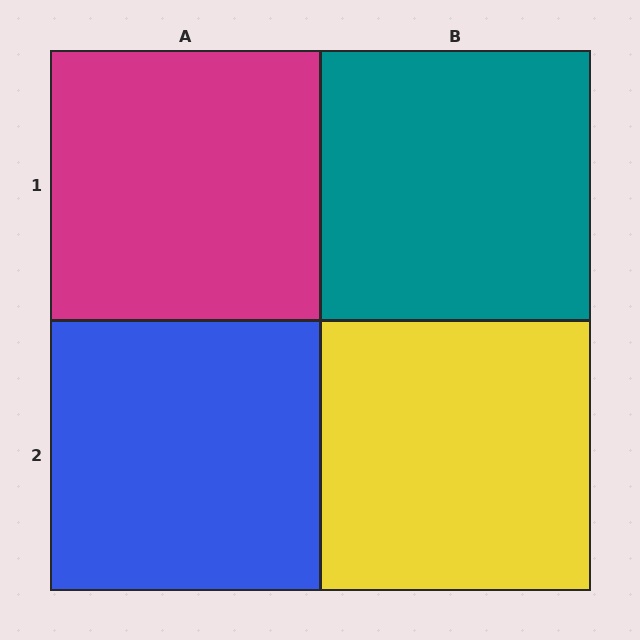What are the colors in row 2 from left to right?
Blue, yellow.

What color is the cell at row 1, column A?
Magenta.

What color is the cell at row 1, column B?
Teal.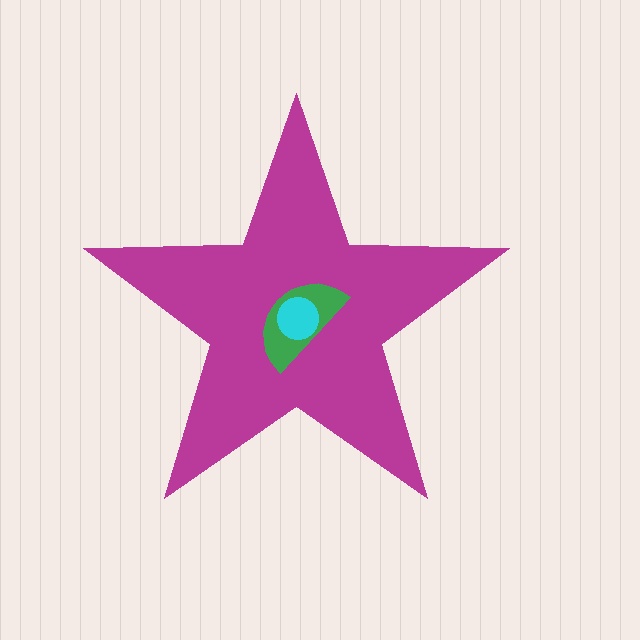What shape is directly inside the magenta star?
The green semicircle.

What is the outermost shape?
The magenta star.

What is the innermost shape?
The cyan circle.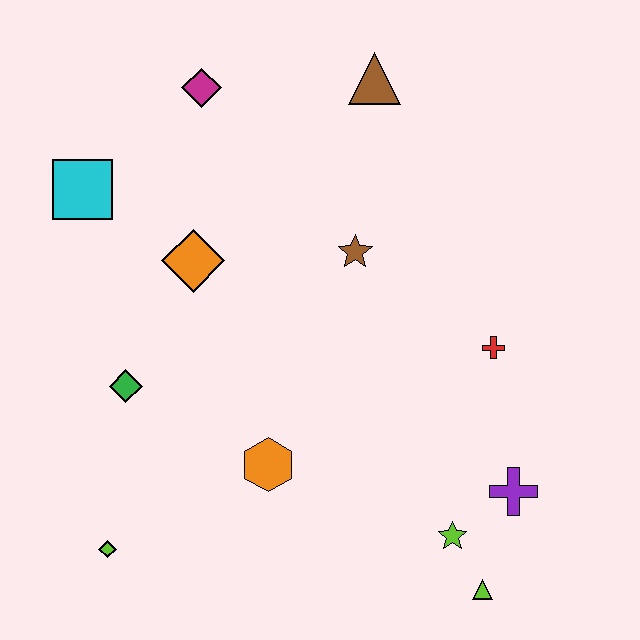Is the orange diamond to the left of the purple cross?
Yes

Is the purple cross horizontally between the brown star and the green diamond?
No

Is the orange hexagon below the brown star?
Yes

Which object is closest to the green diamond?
The orange diamond is closest to the green diamond.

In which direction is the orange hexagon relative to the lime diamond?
The orange hexagon is to the right of the lime diamond.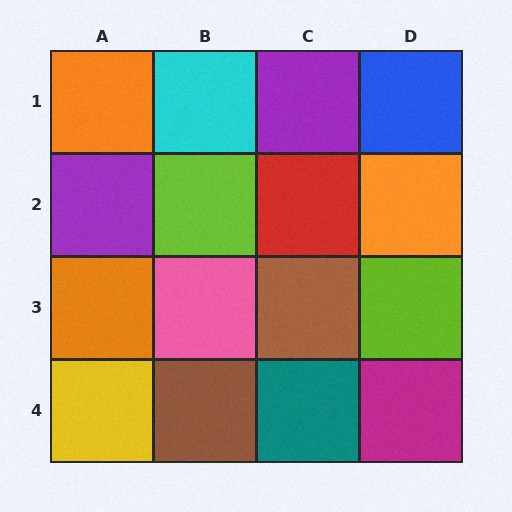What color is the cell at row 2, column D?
Orange.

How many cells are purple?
2 cells are purple.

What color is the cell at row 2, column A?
Purple.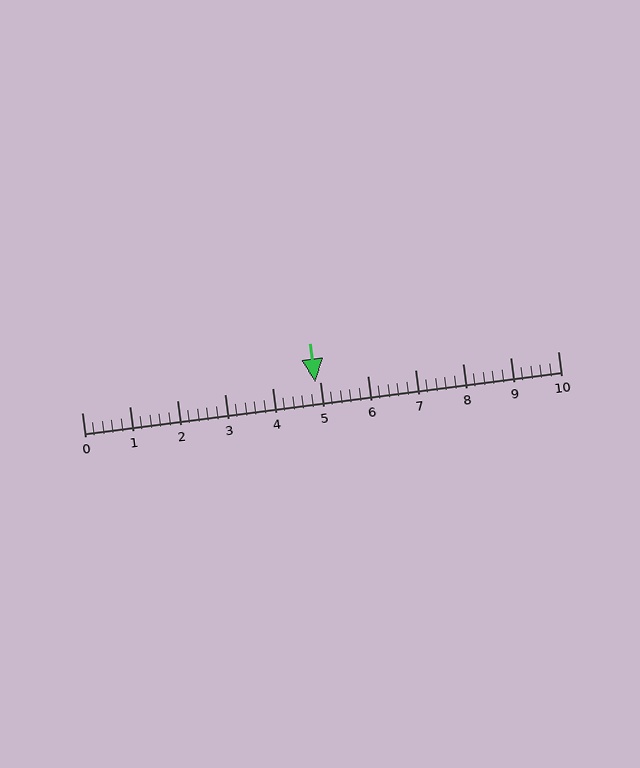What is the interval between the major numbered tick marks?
The major tick marks are spaced 1 units apart.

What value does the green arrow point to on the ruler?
The green arrow points to approximately 4.9.